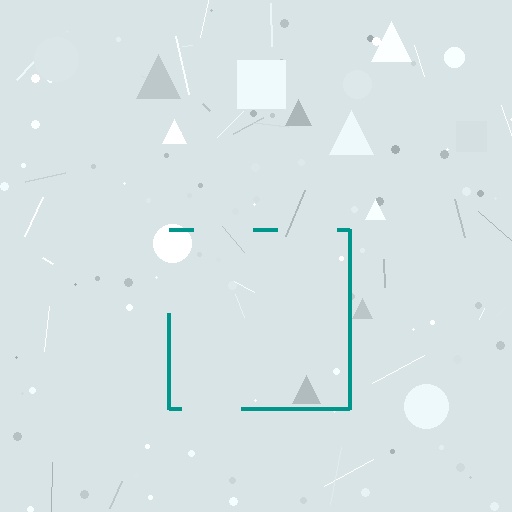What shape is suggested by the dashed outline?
The dashed outline suggests a square.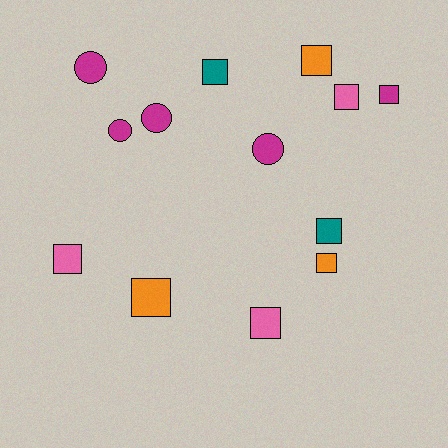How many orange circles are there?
There are no orange circles.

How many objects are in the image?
There are 13 objects.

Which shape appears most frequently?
Square, with 9 objects.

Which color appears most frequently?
Magenta, with 5 objects.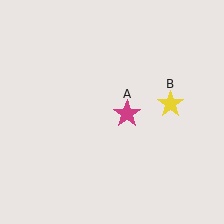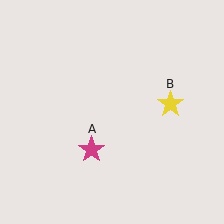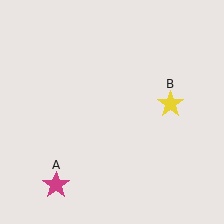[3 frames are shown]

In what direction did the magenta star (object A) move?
The magenta star (object A) moved down and to the left.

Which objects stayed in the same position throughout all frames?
Yellow star (object B) remained stationary.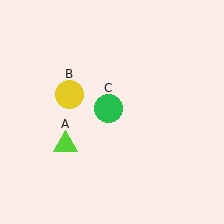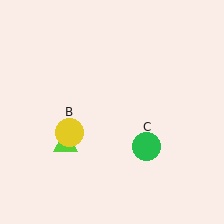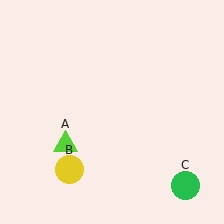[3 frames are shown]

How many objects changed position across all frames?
2 objects changed position: yellow circle (object B), green circle (object C).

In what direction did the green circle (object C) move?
The green circle (object C) moved down and to the right.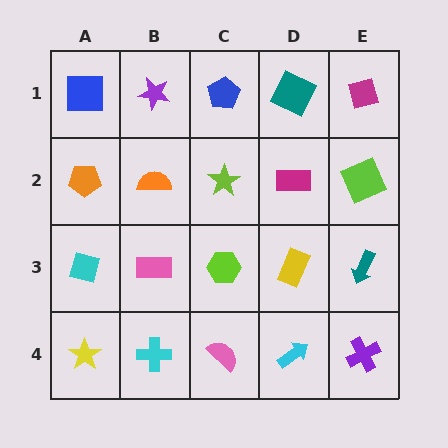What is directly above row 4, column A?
A cyan diamond.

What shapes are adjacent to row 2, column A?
A blue square (row 1, column A), a cyan diamond (row 3, column A), an orange semicircle (row 2, column B).